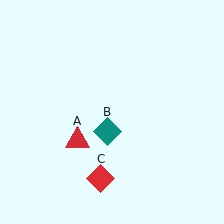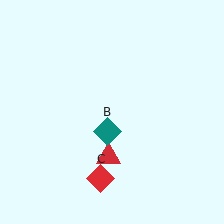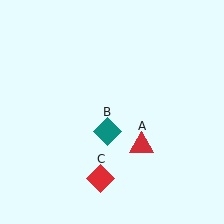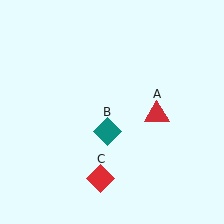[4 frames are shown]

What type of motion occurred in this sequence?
The red triangle (object A) rotated counterclockwise around the center of the scene.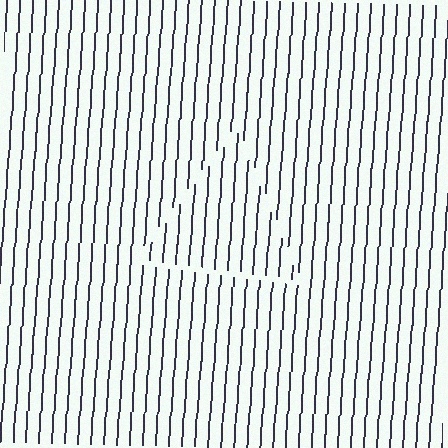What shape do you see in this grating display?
An illusory triangle. The interior of the shape contains the same grating, shifted by half a period — the contour is defined by the phase discontinuity where line-ends from the inner and outer gratings abut.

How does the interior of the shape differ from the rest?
The interior of the shape contains the same grating, shifted by half a period — the contour is defined by the phase discontinuity where line-ends from the inner and outer gratings abut.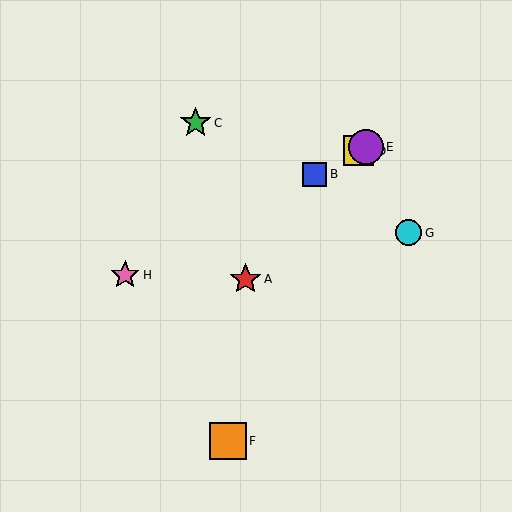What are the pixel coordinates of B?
Object B is at (315, 174).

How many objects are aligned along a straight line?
4 objects (B, D, E, H) are aligned along a straight line.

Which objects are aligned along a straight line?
Objects B, D, E, H are aligned along a straight line.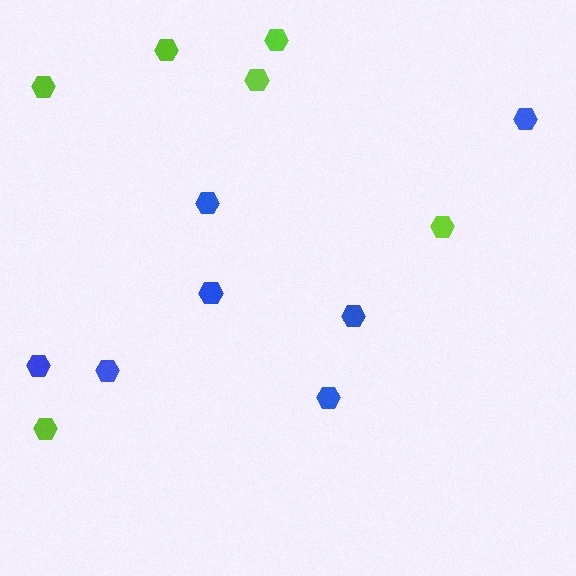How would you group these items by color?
There are 2 groups: one group of blue hexagons (7) and one group of lime hexagons (6).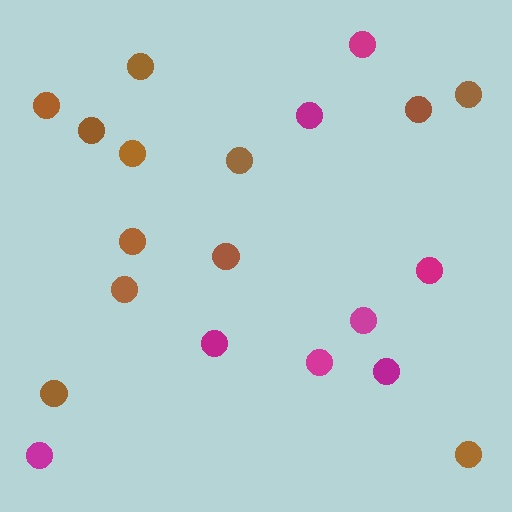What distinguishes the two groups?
There are 2 groups: one group of magenta circles (8) and one group of brown circles (12).